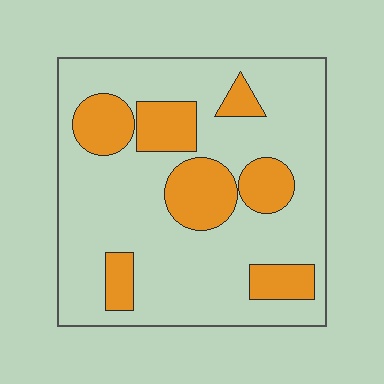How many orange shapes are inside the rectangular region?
7.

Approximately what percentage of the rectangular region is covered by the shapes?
Approximately 25%.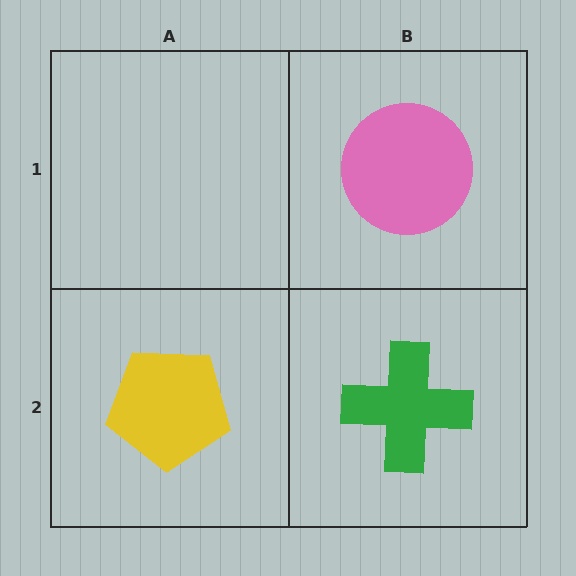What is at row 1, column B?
A pink circle.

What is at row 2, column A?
A yellow pentagon.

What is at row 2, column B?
A green cross.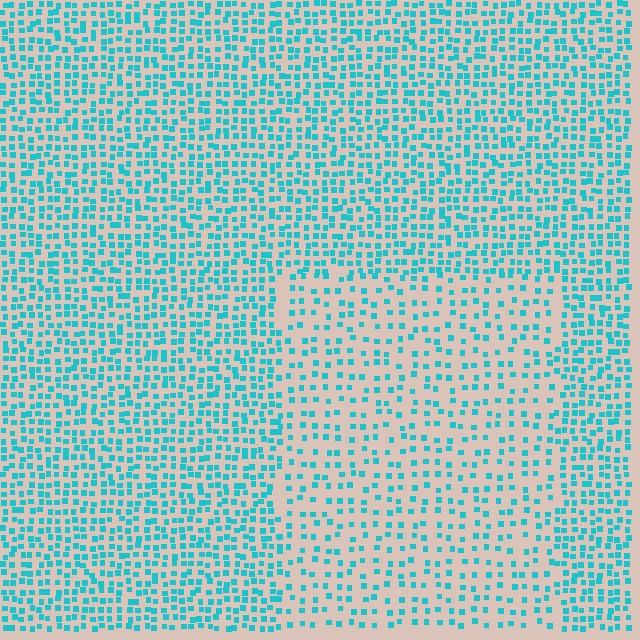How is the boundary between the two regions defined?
The boundary is defined by a change in element density (approximately 1.9x ratio). All elements are the same color, size, and shape.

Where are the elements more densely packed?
The elements are more densely packed outside the rectangle boundary.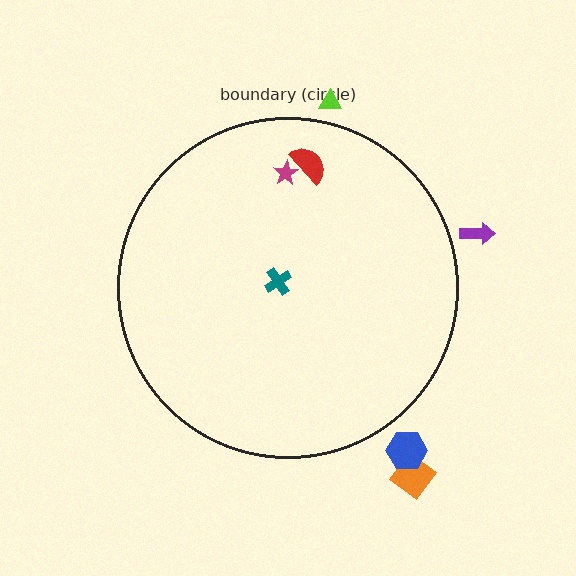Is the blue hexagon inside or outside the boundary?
Outside.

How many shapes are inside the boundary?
3 inside, 4 outside.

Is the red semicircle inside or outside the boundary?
Inside.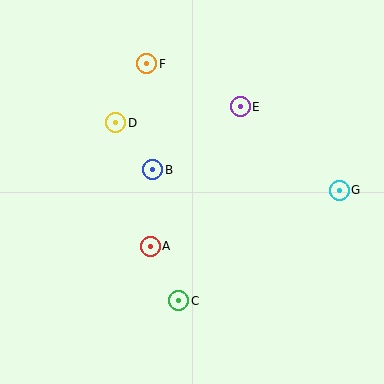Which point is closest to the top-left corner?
Point F is closest to the top-left corner.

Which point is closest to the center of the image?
Point B at (153, 170) is closest to the center.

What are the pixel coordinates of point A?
Point A is at (150, 246).